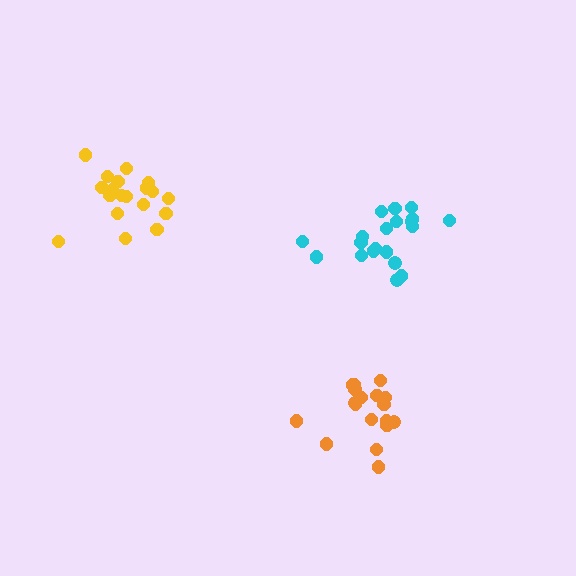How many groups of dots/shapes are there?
There are 3 groups.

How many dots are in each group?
Group 1: 18 dots, Group 2: 20 dots, Group 3: 20 dots (58 total).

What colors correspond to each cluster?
The clusters are colored: orange, cyan, yellow.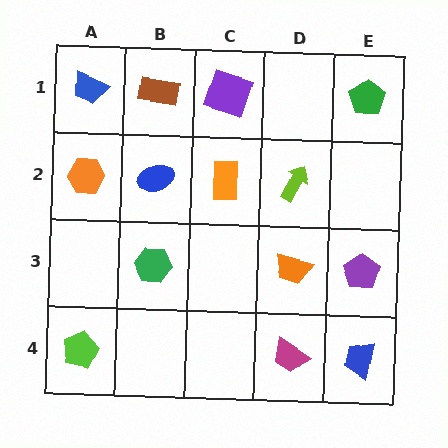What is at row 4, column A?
A lime pentagon.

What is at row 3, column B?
A green hexagon.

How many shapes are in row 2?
4 shapes.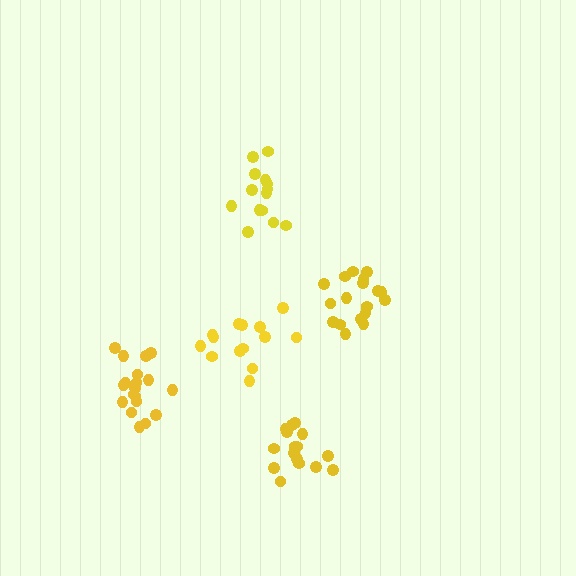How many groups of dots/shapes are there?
There are 5 groups.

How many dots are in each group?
Group 1: 19 dots, Group 2: 16 dots, Group 3: 14 dots, Group 4: 14 dots, Group 5: 18 dots (81 total).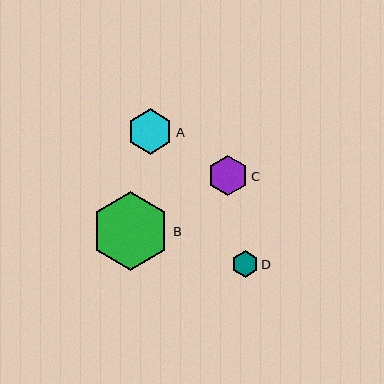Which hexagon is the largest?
Hexagon B is the largest with a size of approximately 79 pixels.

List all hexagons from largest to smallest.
From largest to smallest: B, A, C, D.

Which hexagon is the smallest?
Hexagon D is the smallest with a size of approximately 27 pixels.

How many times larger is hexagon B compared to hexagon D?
Hexagon B is approximately 3.0 times the size of hexagon D.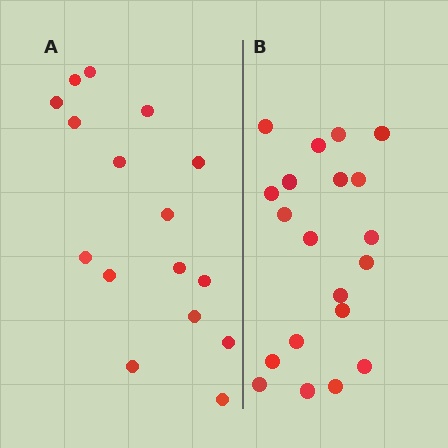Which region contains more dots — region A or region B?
Region B (the right region) has more dots.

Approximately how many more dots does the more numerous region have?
Region B has about 4 more dots than region A.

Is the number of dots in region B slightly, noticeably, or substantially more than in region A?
Region B has noticeably more, but not dramatically so. The ratio is roughly 1.2 to 1.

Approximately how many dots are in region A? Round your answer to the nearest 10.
About 20 dots. (The exact count is 16, which rounds to 20.)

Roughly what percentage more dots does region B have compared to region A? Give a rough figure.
About 25% more.